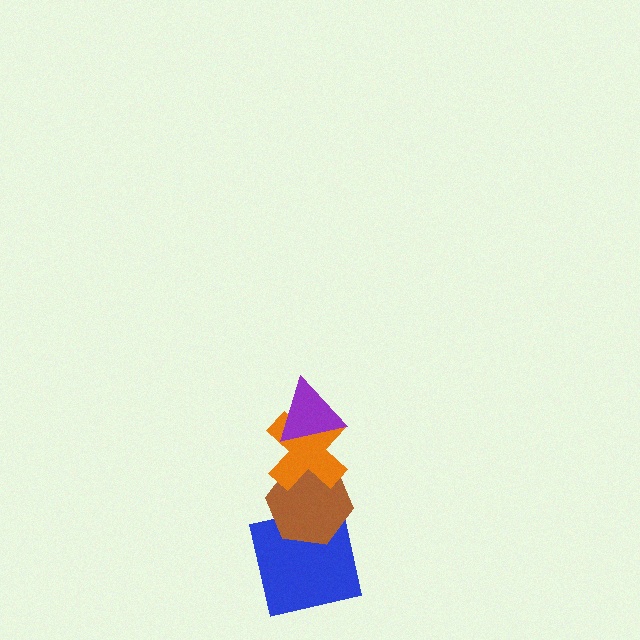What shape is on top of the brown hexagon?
The orange cross is on top of the brown hexagon.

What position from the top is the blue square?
The blue square is 4th from the top.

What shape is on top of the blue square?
The brown hexagon is on top of the blue square.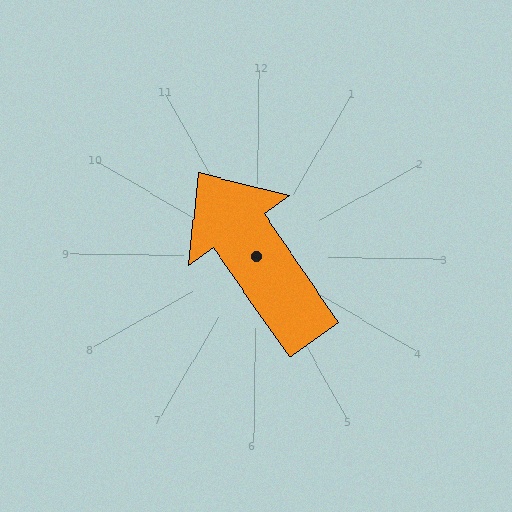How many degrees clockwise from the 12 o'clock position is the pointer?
Approximately 325 degrees.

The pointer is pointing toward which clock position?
Roughly 11 o'clock.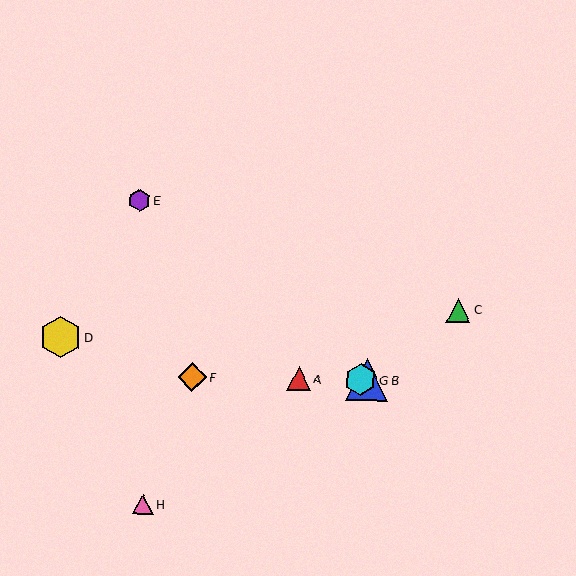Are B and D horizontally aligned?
No, B is at y≈380 and D is at y≈337.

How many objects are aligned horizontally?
4 objects (A, B, F, G) are aligned horizontally.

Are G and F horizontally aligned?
Yes, both are at y≈380.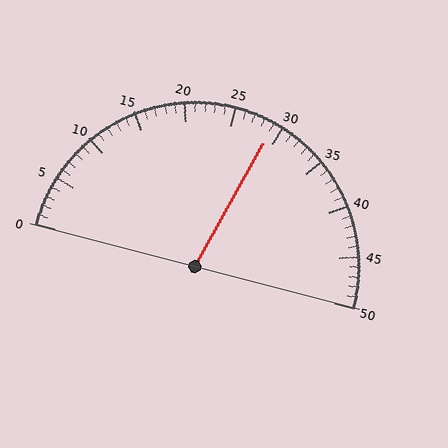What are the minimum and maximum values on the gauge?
The gauge ranges from 0 to 50.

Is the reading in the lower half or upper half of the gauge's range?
The reading is in the upper half of the range (0 to 50).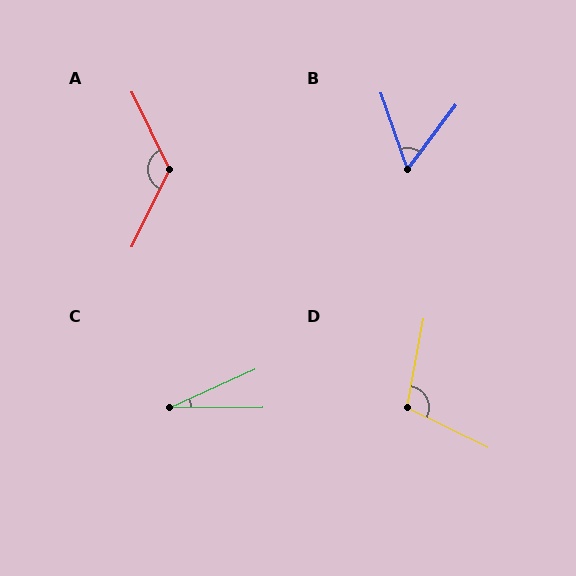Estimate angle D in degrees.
Approximately 106 degrees.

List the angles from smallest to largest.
C (23°), B (56°), D (106°), A (128°).